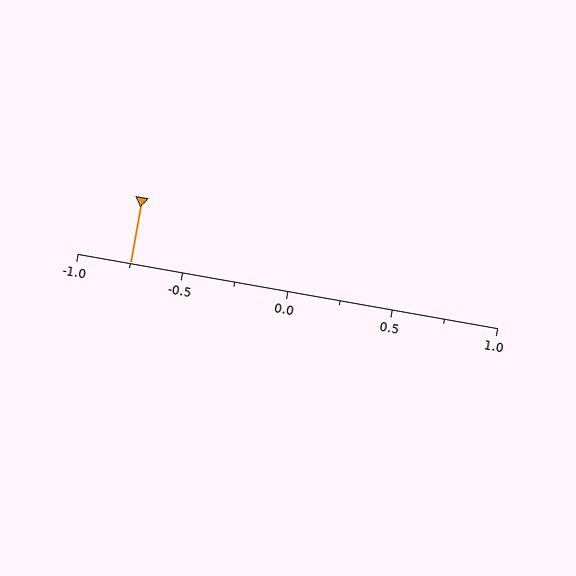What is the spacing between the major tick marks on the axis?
The major ticks are spaced 0.5 apart.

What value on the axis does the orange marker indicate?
The marker indicates approximately -0.75.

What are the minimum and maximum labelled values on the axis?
The axis runs from -1.0 to 1.0.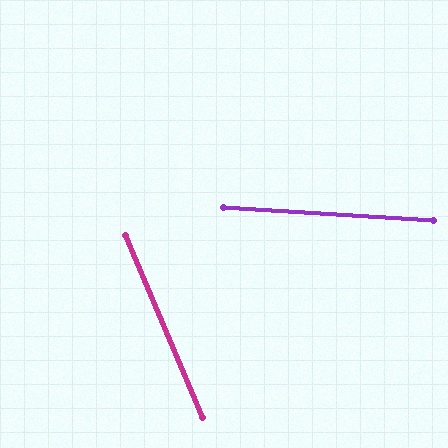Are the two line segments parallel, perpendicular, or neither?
Neither parallel nor perpendicular — they differ by about 63°.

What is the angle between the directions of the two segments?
Approximately 63 degrees.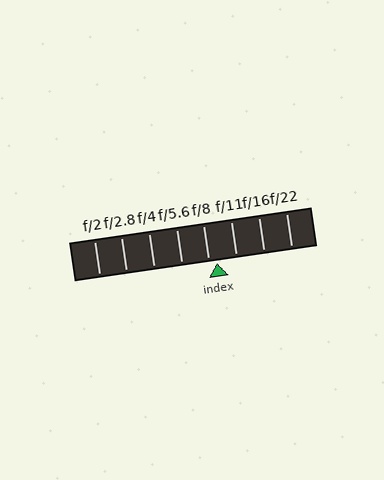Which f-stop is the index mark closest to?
The index mark is closest to f/8.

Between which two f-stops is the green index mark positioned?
The index mark is between f/8 and f/11.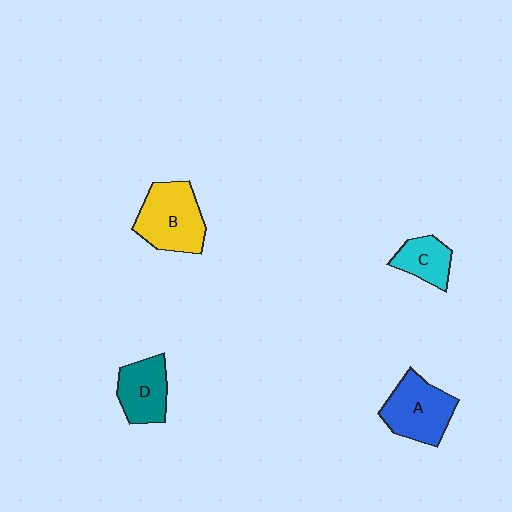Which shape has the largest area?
Shape B (yellow).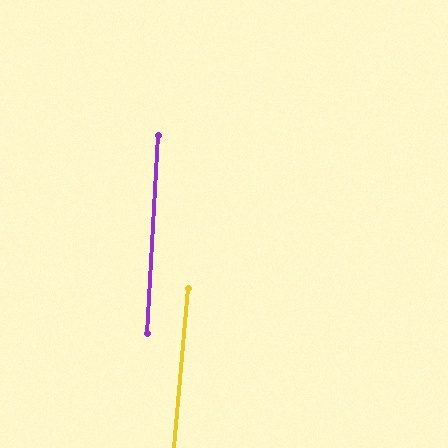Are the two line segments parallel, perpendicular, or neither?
Parallel — their directions differ by only 1.9°.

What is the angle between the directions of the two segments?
Approximately 2 degrees.